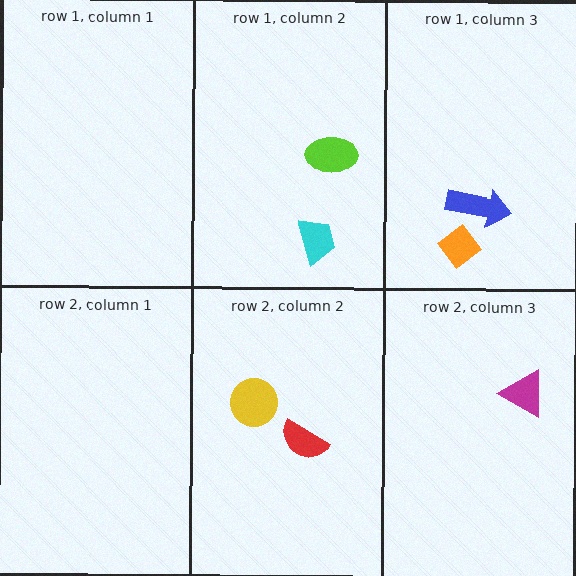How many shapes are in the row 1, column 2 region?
2.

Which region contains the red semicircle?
The row 2, column 2 region.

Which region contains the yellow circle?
The row 2, column 2 region.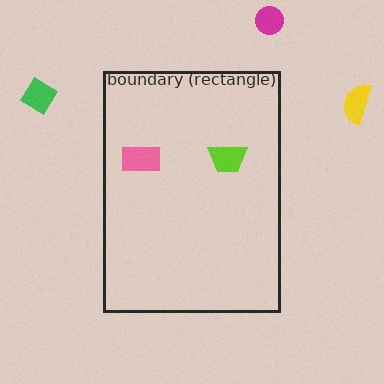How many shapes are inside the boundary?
2 inside, 3 outside.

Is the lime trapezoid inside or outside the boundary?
Inside.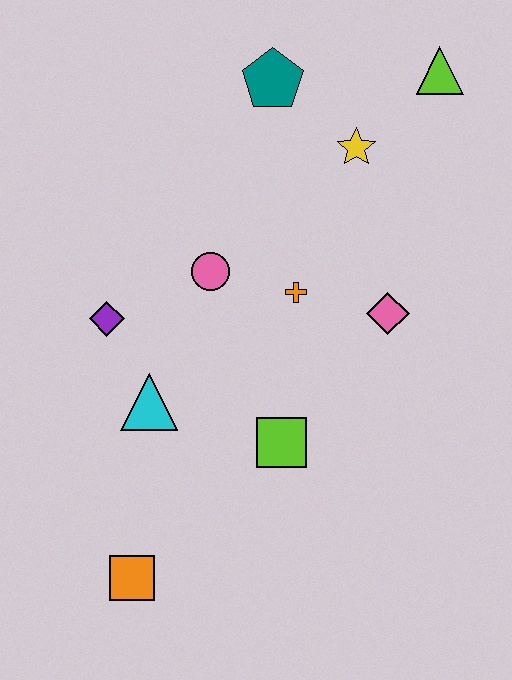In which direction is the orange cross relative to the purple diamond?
The orange cross is to the right of the purple diamond.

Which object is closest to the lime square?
The cyan triangle is closest to the lime square.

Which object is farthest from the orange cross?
The orange square is farthest from the orange cross.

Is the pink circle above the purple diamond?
Yes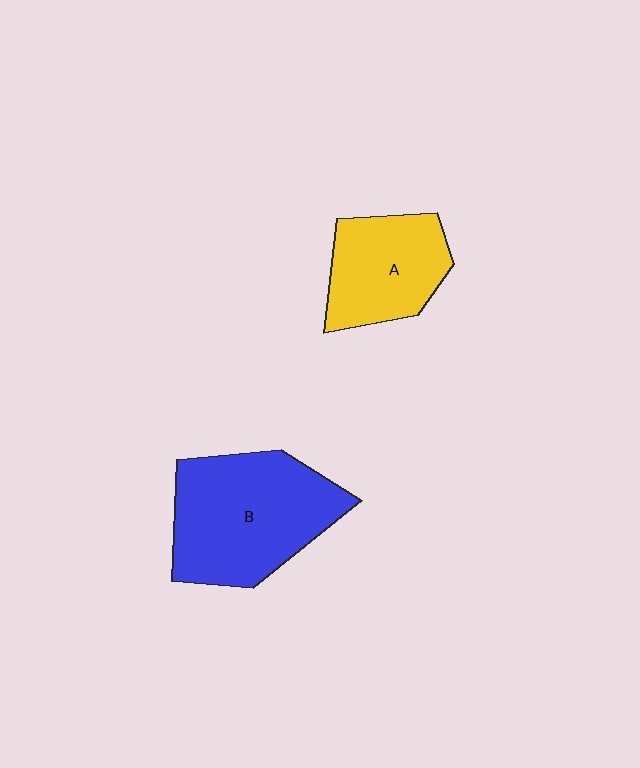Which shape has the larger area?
Shape B (blue).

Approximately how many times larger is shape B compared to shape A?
Approximately 1.6 times.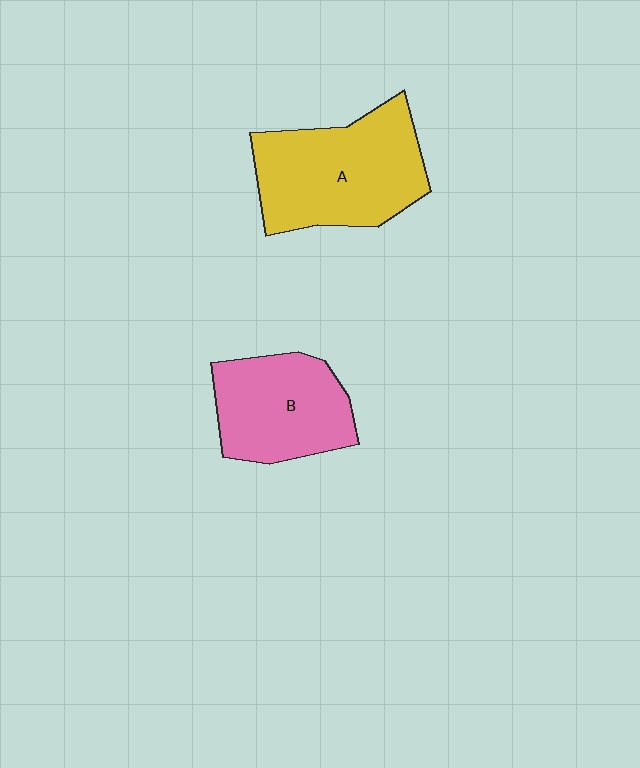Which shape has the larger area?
Shape A (yellow).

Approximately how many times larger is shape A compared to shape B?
Approximately 1.3 times.